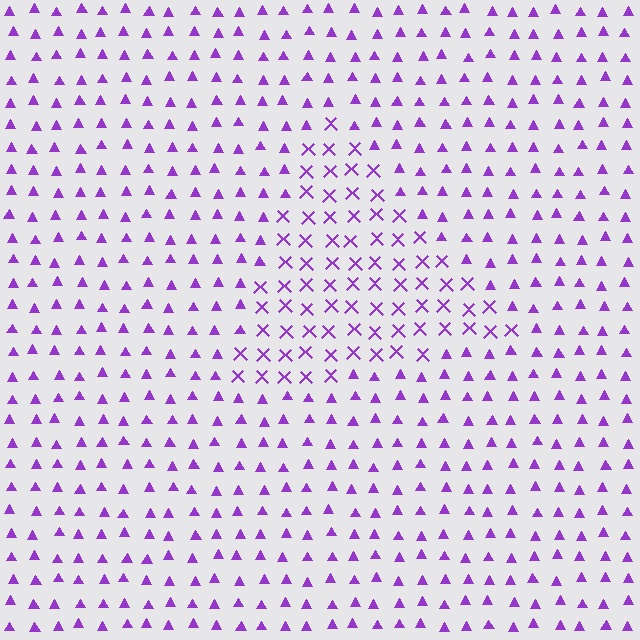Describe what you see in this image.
The image is filled with small purple elements arranged in a uniform grid. A triangle-shaped region contains X marks, while the surrounding area contains triangles. The boundary is defined purely by the change in element shape.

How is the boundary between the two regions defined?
The boundary is defined by a change in element shape: X marks inside vs. triangles outside. All elements share the same color and spacing.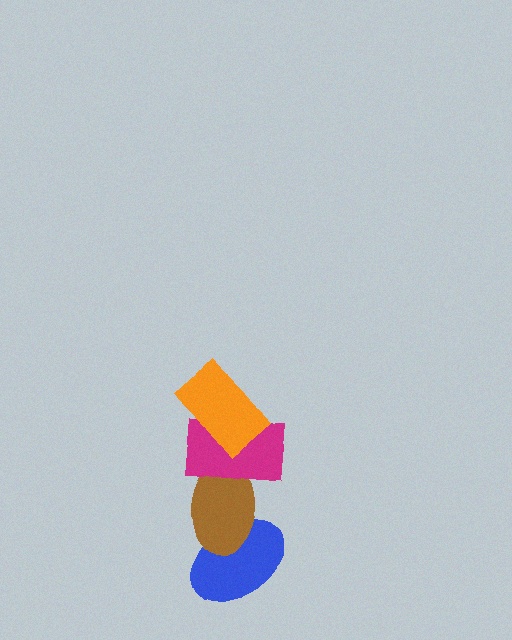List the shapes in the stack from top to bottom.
From top to bottom: the orange rectangle, the magenta rectangle, the brown ellipse, the blue ellipse.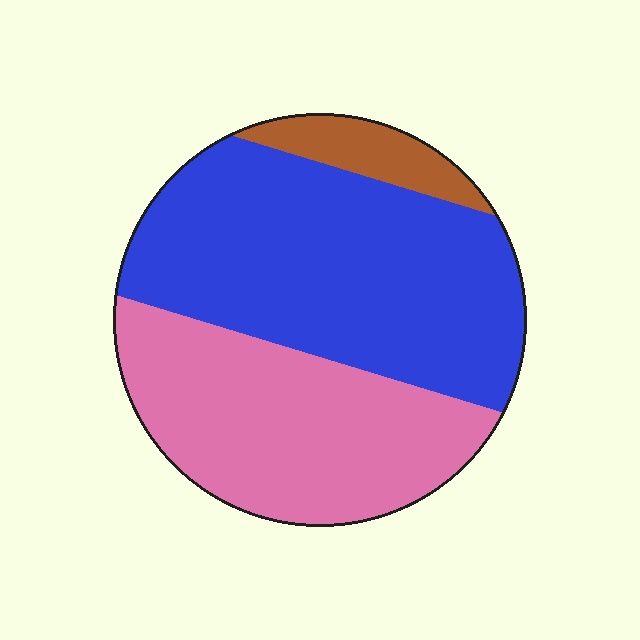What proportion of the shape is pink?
Pink covers 39% of the shape.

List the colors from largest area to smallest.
From largest to smallest: blue, pink, brown.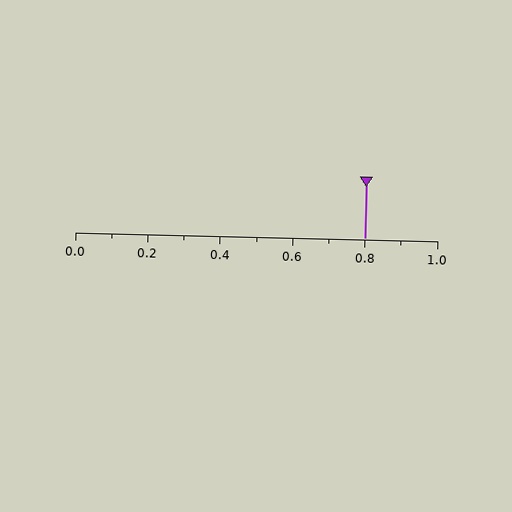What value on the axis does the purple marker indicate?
The marker indicates approximately 0.8.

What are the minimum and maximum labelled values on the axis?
The axis runs from 0.0 to 1.0.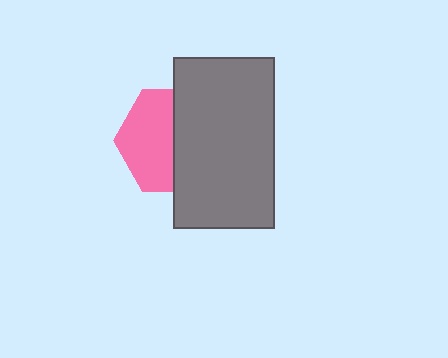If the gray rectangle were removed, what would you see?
You would see the complete pink hexagon.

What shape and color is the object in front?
The object in front is a gray rectangle.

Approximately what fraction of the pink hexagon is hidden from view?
Roughly 49% of the pink hexagon is hidden behind the gray rectangle.